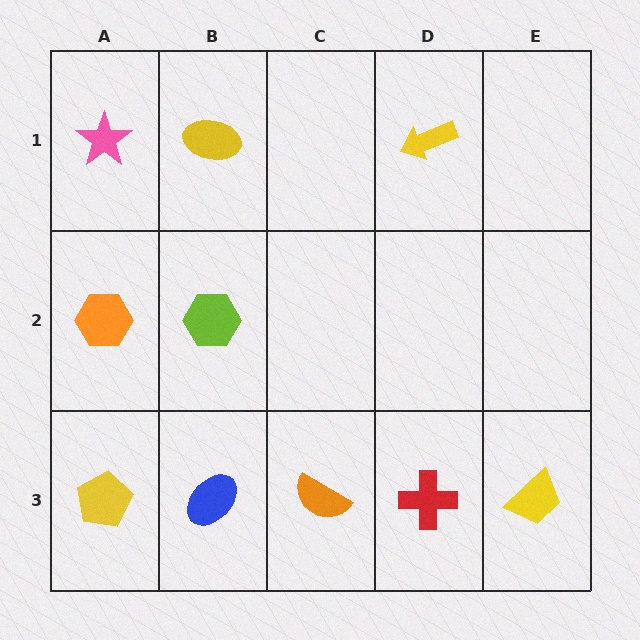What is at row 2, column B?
A lime hexagon.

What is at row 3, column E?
A yellow trapezoid.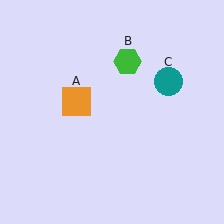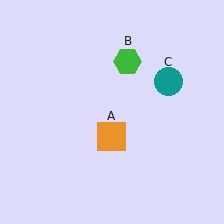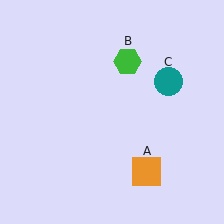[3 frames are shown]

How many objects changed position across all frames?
1 object changed position: orange square (object A).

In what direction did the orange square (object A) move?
The orange square (object A) moved down and to the right.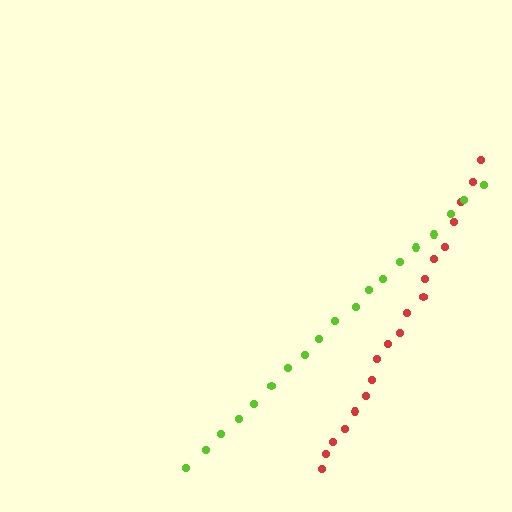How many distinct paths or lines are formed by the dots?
There are 2 distinct paths.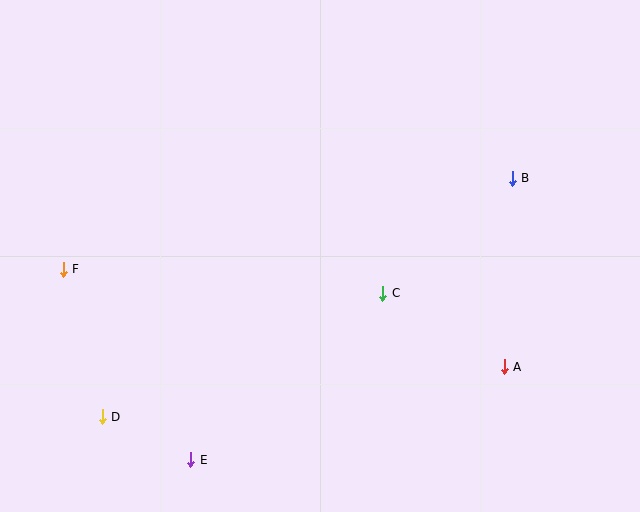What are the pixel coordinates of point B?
Point B is at (512, 178).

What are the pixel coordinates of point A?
Point A is at (504, 367).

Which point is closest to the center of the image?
Point C at (383, 293) is closest to the center.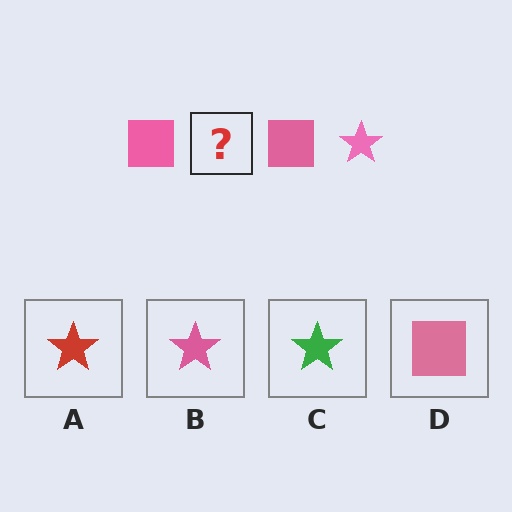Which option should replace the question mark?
Option B.